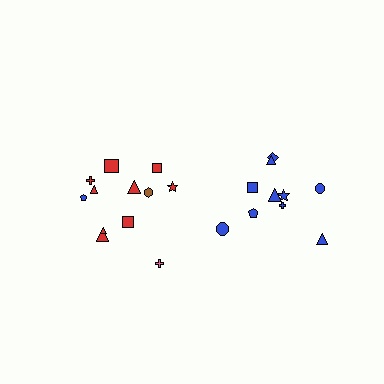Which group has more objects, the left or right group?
The left group.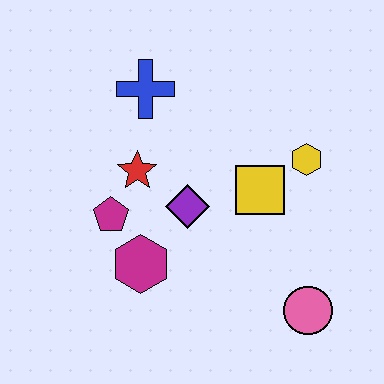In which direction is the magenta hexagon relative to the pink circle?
The magenta hexagon is to the left of the pink circle.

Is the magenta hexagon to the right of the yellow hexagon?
No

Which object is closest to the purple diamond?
The red star is closest to the purple diamond.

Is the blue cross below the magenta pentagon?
No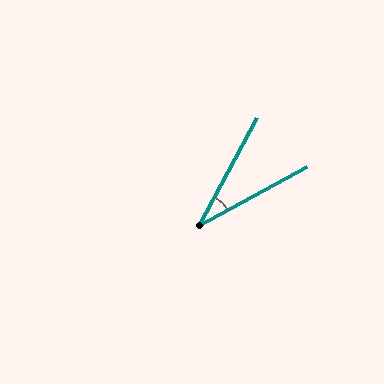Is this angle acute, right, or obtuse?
It is acute.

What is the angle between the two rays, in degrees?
Approximately 33 degrees.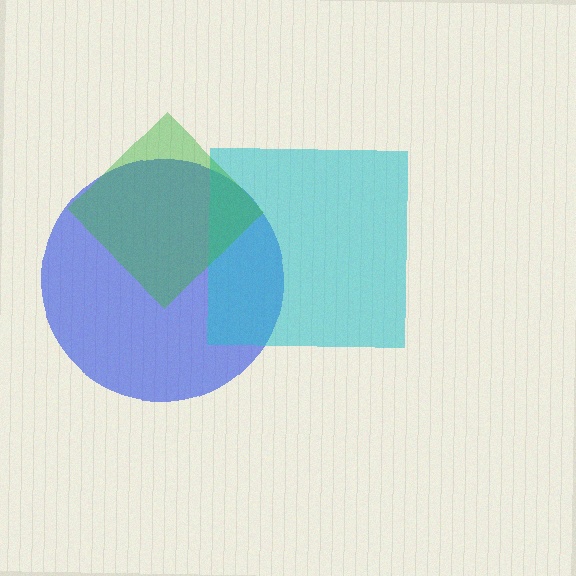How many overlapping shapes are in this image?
There are 3 overlapping shapes in the image.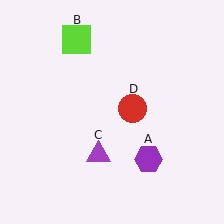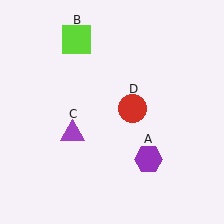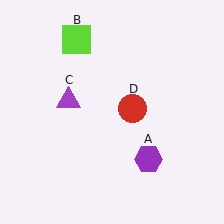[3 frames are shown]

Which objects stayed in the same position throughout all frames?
Purple hexagon (object A) and lime square (object B) and red circle (object D) remained stationary.